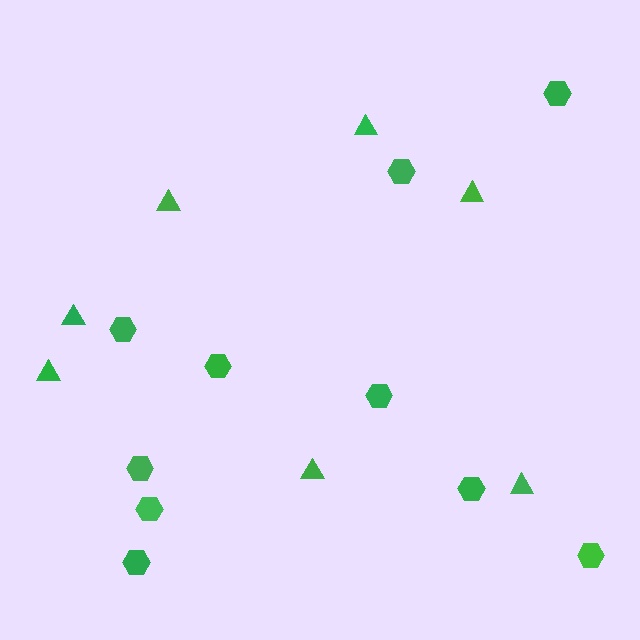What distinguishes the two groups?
There are 2 groups: one group of hexagons (10) and one group of triangles (7).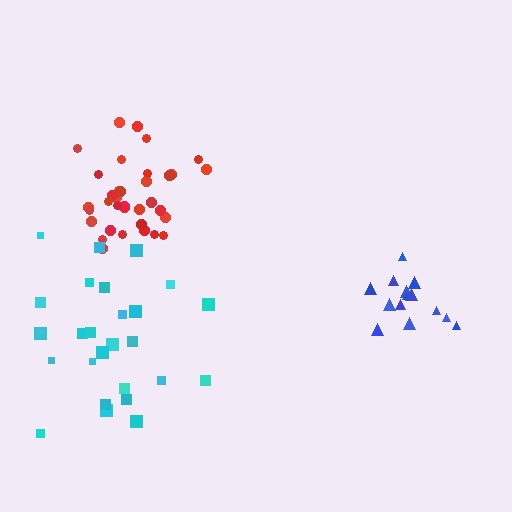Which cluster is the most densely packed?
Red.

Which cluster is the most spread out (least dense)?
Cyan.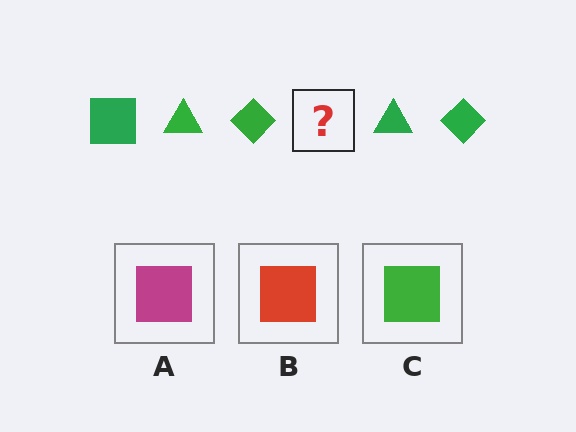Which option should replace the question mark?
Option C.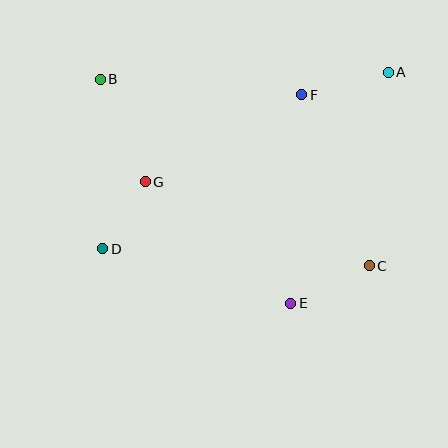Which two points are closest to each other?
Points D and G are closest to each other.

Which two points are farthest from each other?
Points A and D are farthest from each other.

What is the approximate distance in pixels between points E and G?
The distance between E and G is approximately 189 pixels.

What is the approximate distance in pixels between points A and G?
The distance between A and G is approximately 267 pixels.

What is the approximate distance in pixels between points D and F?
The distance between D and F is approximately 251 pixels.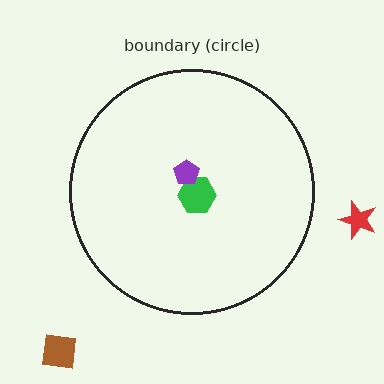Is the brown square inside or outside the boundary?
Outside.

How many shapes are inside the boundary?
2 inside, 2 outside.